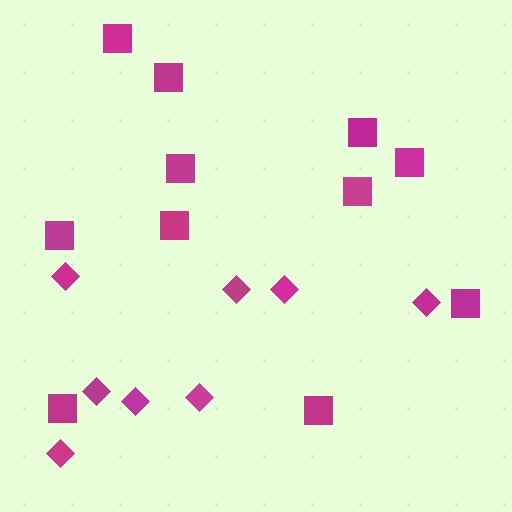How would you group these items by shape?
There are 2 groups: one group of diamonds (8) and one group of squares (11).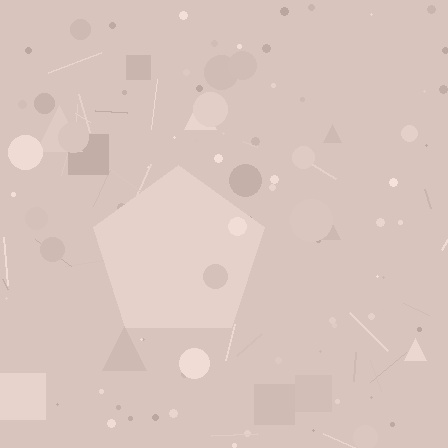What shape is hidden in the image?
A pentagon is hidden in the image.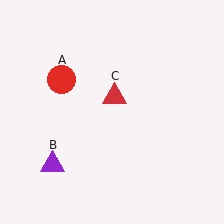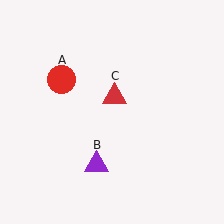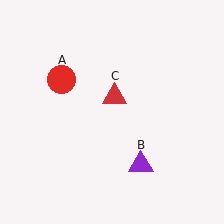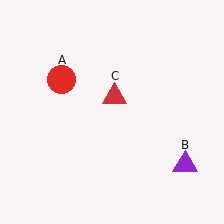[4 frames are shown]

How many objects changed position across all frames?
1 object changed position: purple triangle (object B).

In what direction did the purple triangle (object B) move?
The purple triangle (object B) moved right.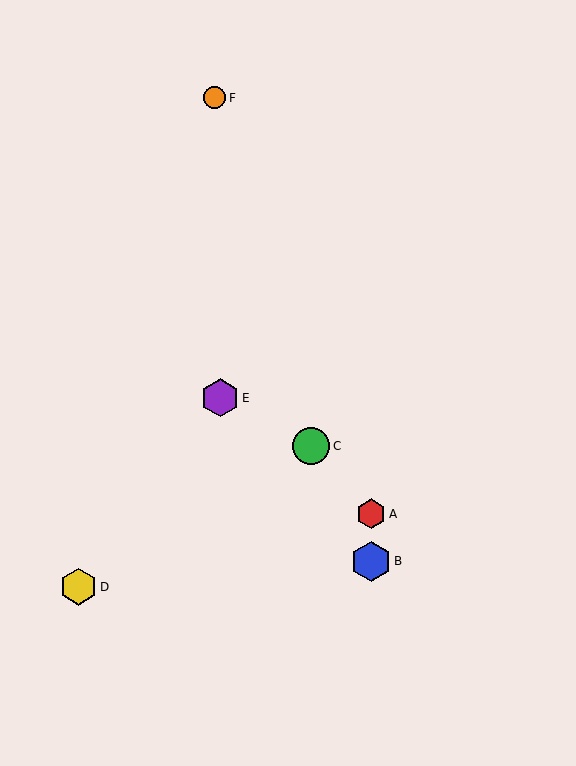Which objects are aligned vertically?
Objects A, B are aligned vertically.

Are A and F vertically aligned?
No, A is at x≈371 and F is at x≈215.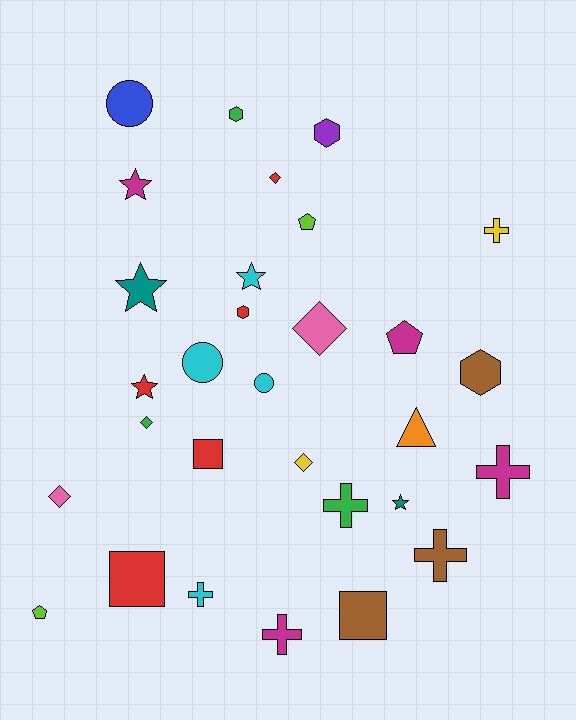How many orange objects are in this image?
There is 1 orange object.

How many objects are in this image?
There are 30 objects.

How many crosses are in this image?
There are 6 crosses.